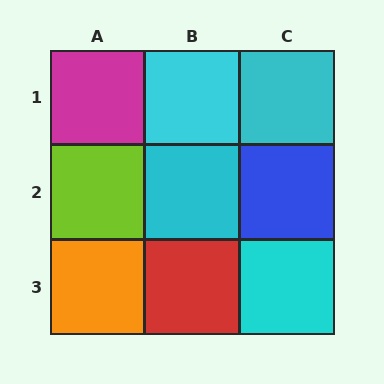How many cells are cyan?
4 cells are cyan.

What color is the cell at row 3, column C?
Cyan.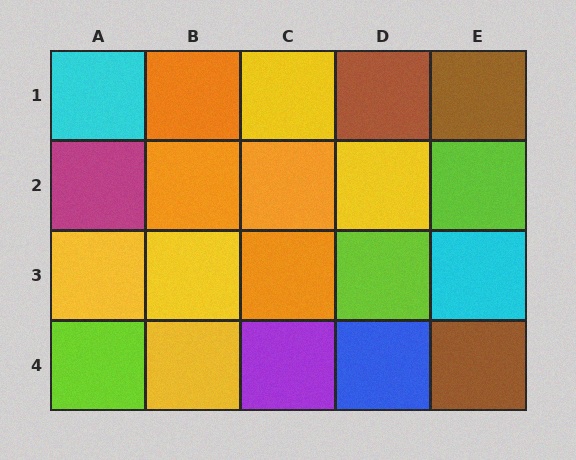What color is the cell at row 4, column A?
Lime.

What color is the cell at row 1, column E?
Brown.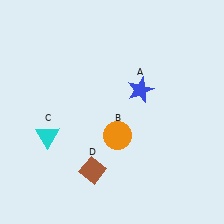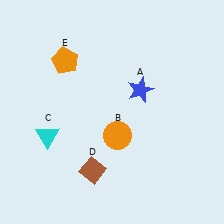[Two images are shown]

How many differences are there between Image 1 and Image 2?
There is 1 difference between the two images.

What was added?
An orange pentagon (E) was added in Image 2.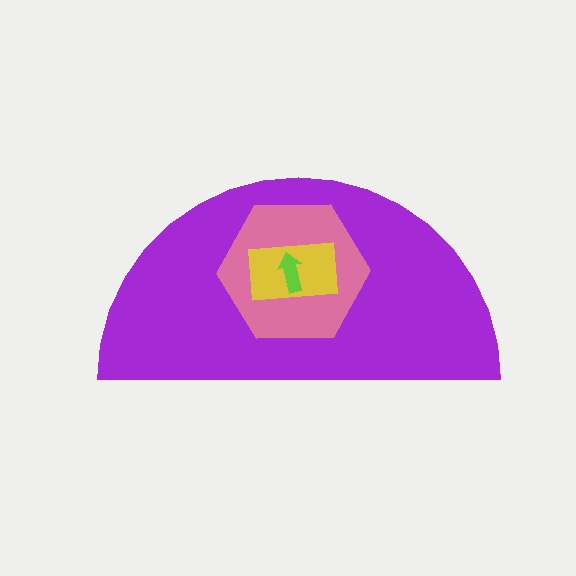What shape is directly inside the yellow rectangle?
The lime arrow.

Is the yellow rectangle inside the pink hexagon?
Yes.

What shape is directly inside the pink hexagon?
The yellow rectangle.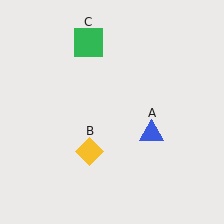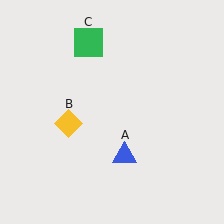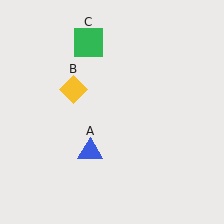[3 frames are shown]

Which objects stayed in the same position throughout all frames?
Green square (object C) remained stationary.